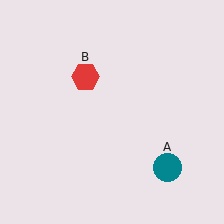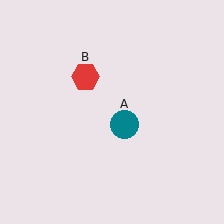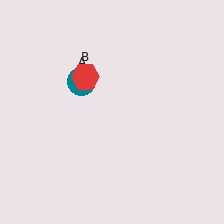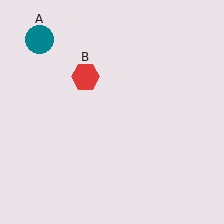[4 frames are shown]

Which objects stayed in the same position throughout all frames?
Red hexagon (object B) remained stationary.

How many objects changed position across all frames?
1 object changed position: teal circle (object A).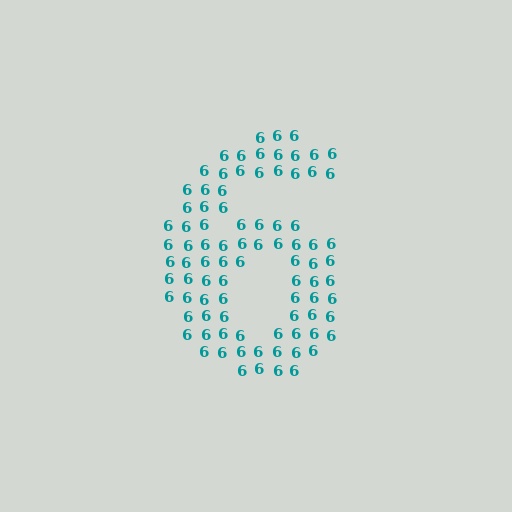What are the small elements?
The small elements are digit 6's.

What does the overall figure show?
The overall figure shows the digit 6.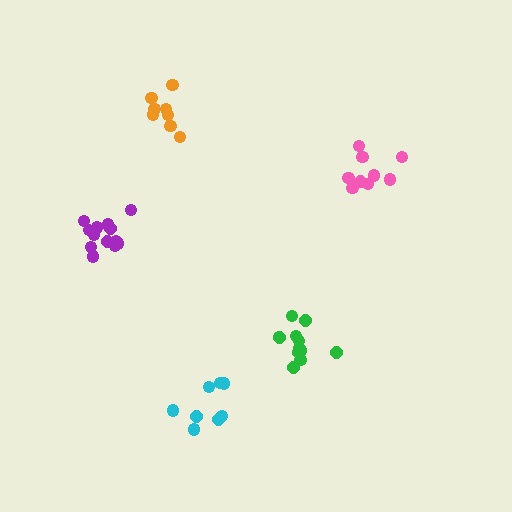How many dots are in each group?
Group 1: 13 dots, Group 2: 8 dots, Group 3: 8 dots, Group 4: 12 dots, Group 5: 9 dots (50 total).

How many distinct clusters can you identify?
There are 5 distinct clusters.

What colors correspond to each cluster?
The clusters are colored: purple, orange, cyan, green, pink.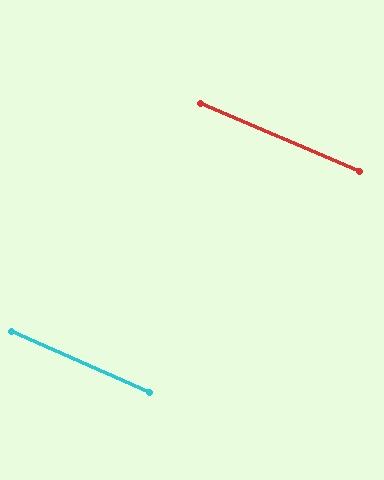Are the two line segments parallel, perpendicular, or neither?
Parallel — their directions differ by only 0.9°.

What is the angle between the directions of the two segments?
Approximately 1 degree.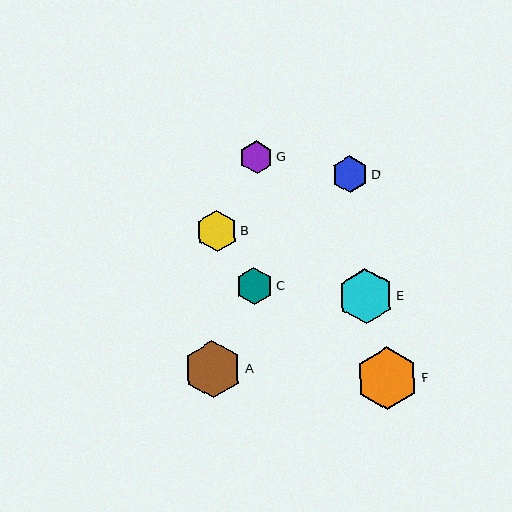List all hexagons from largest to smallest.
From largest to smallest: F, A, E, B, C, D, G.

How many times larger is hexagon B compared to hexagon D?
Hexagon B is approximately 1.1 times the size of hexagon D.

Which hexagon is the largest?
Hexagon F is the largest with a size of approximately 63 pixels.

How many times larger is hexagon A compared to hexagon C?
Hexagon A is approximately 1.5 times the size of hexagon C.